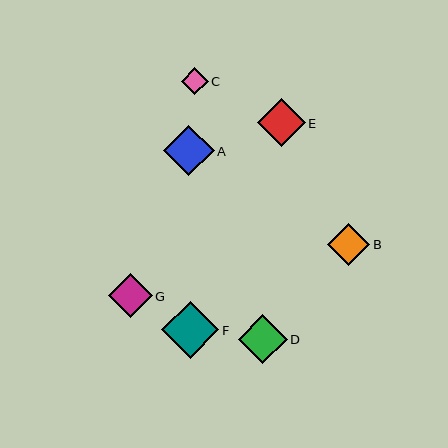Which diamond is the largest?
Diamond F is the largest with a size of approximately 57 pixels.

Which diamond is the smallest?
Diamond C is the smallest with a size of approximately 27 pixels.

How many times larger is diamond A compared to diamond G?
Diamond A is approximately 1.1 times the size of diamond G.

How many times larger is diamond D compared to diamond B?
Diamond D is approximately 1.2 times the size of diamond B.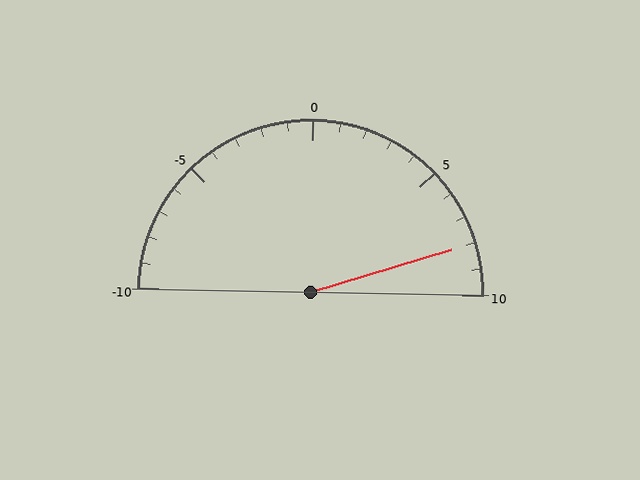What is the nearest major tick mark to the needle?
The nearest major tick mark is 10.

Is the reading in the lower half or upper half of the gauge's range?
The reading is in the upper half of the range (-10 to 10).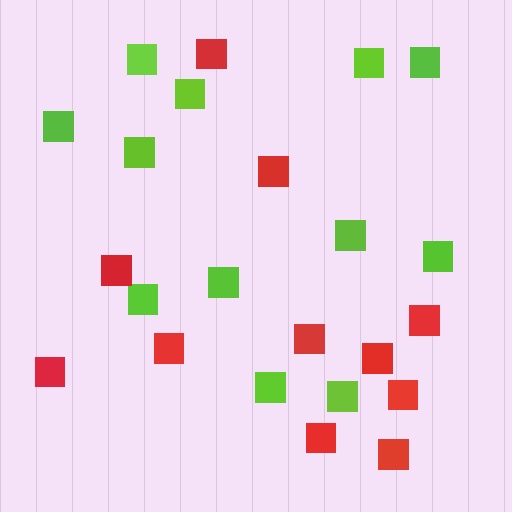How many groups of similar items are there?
There are 2 groups: one group of lime squares (12) and one group of red squares (11).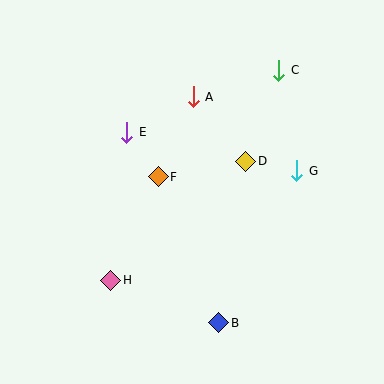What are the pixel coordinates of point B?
Point B is at (219, 323).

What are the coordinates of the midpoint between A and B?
The midpoint between A and B is at (206, 210).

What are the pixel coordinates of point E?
Point E is at (127, 132).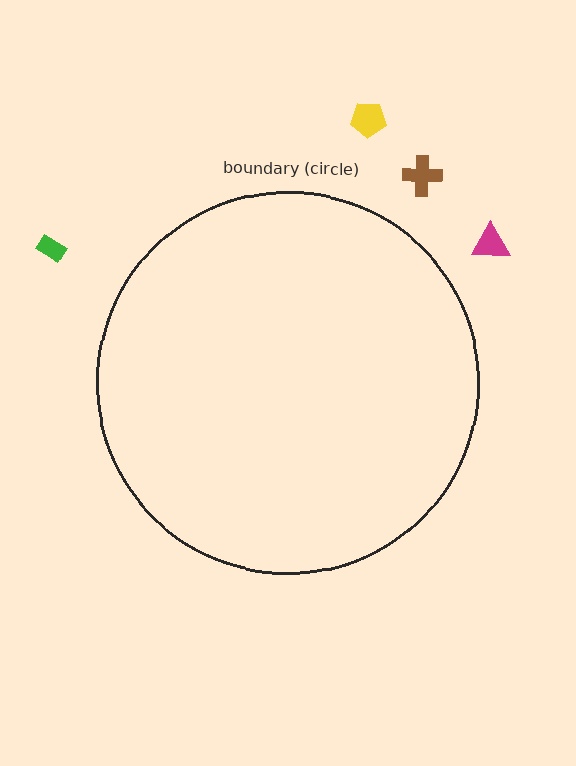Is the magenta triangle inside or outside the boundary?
Outside.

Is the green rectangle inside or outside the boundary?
Outside.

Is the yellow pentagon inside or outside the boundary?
Outside.